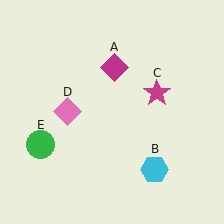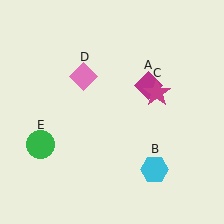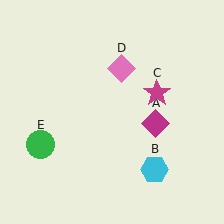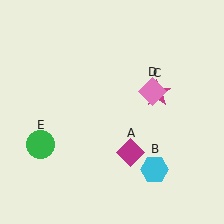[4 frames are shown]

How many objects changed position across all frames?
2 objects changed position: magenta diamond (object A), pink diamond (object D).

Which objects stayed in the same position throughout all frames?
Cyan hexagon (object B) and magenta star (object C) and green circle (object E) remained stationary.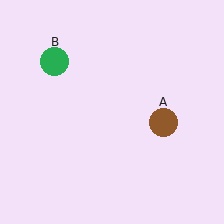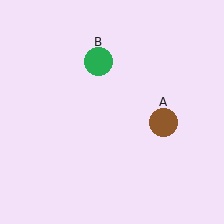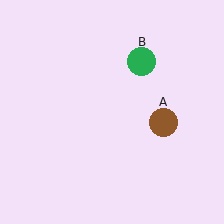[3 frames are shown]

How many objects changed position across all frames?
1 object changed position: green circle (object B).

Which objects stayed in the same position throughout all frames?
Brown circle (object A) remained stationary.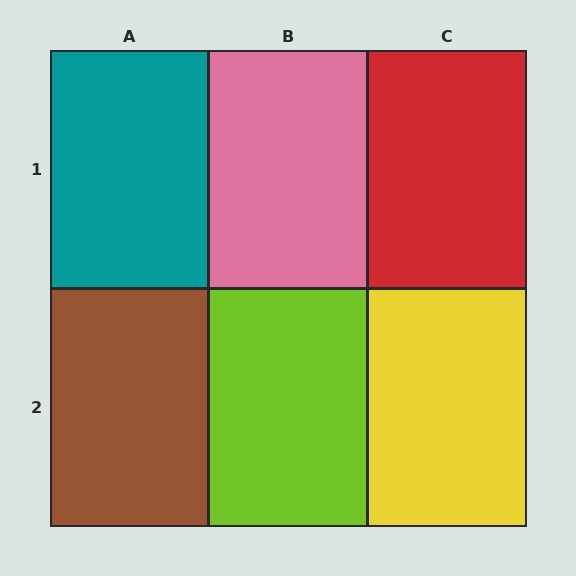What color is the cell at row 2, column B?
Lime.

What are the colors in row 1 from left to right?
Teal, pink, red.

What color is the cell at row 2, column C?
Yellow.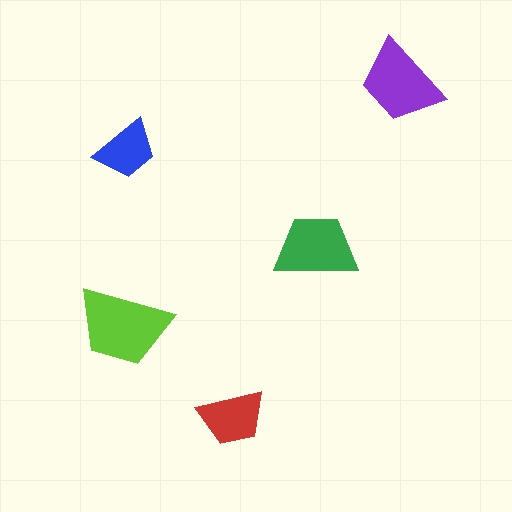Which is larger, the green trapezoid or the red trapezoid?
The green one.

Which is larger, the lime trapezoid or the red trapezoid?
The lime one.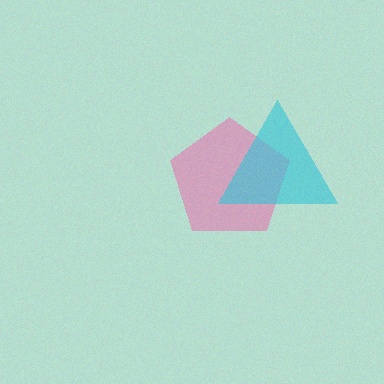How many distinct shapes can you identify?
There are 2 distinct shapes: a pink pentagon, a cyan triangle.